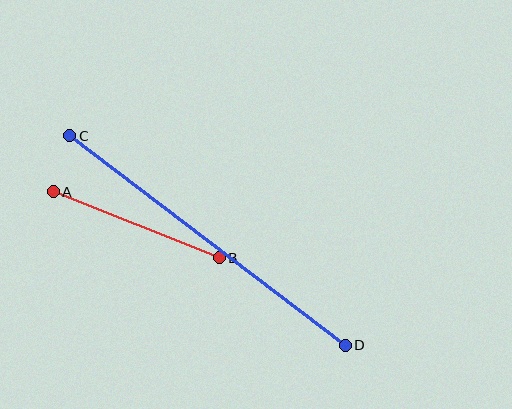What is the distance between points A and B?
The distance is approximately 178 pixels.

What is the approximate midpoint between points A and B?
The midpoint is at approximately (136, 225) pixels.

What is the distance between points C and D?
The distance is approximately 346 pixels.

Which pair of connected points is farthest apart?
Points C and D are farthest apart.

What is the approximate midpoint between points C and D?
The midpoint is at approximately (208, 241) pixels.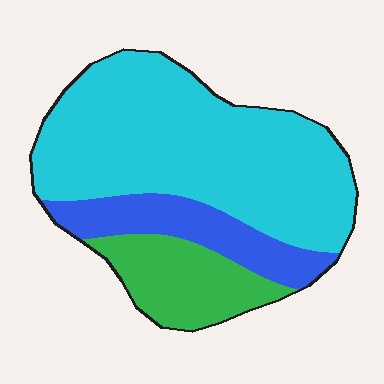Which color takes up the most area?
Cyan, at roughly 65%.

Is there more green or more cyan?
Cyan.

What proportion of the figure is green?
Green covers around 20% of the figure.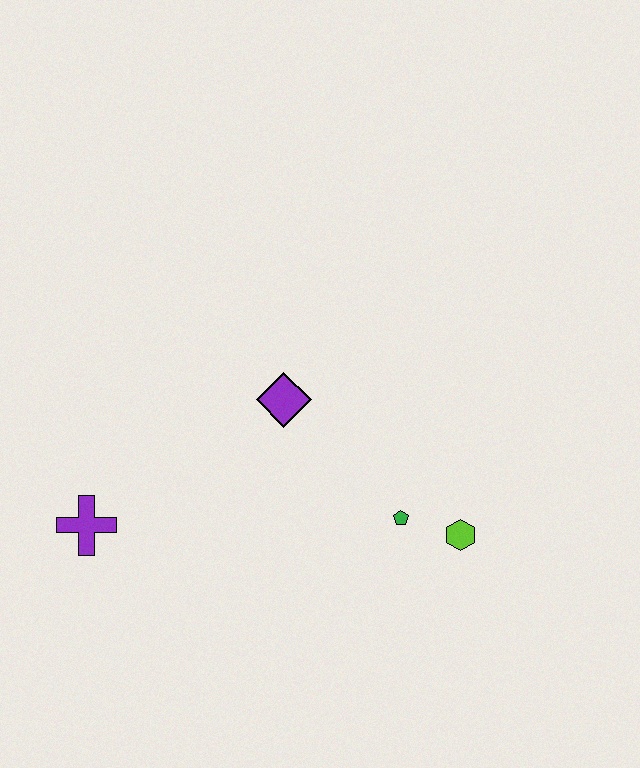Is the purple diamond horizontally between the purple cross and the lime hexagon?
Yes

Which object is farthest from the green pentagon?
The purple cross is farthest from the green pentagon.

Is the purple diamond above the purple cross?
Yes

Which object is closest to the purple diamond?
The green pentagon is closest to the purple diamond.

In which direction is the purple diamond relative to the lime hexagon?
The purple diamond is to the left of the lime hexagon.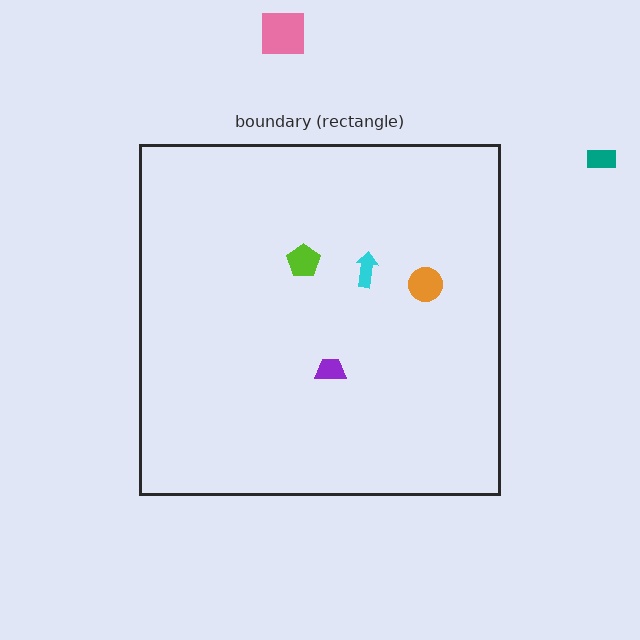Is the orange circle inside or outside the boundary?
Inside.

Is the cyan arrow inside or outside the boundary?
Inside.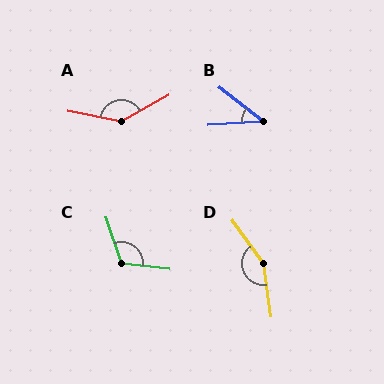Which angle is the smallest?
B, at approximately 41 degrees.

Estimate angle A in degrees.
Approximately 140 degrees.